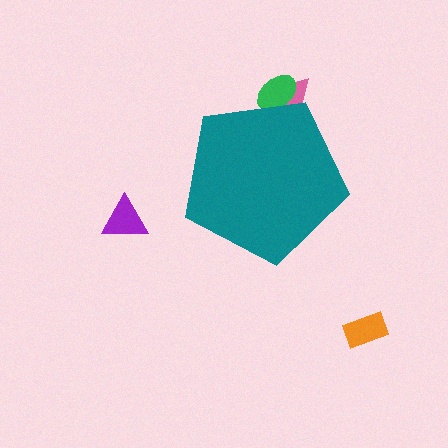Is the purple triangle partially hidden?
No, the purple triangle is fully visible.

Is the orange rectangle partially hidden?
No, the orange rectangle is fully visible.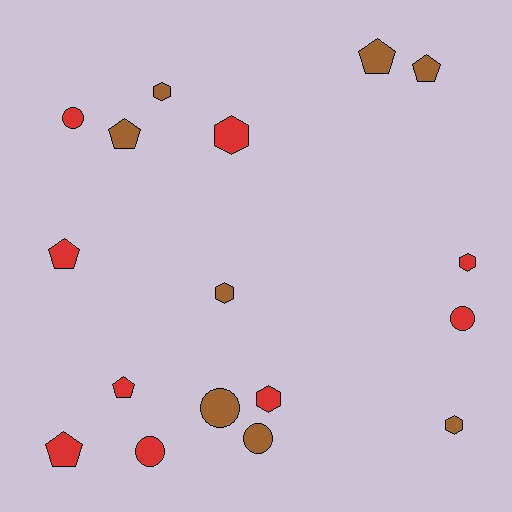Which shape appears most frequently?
Pentagon, with 6 objects.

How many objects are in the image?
There are 17 objects.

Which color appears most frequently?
Red, with 9 objects.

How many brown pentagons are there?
There are 3 brown pentagons.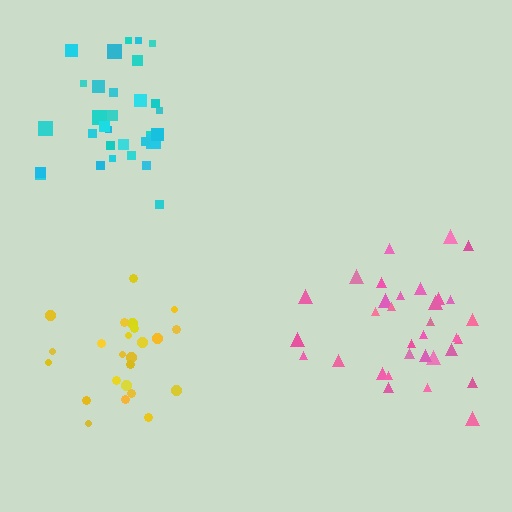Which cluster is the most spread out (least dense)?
Pink.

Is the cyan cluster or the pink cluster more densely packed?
Cyan.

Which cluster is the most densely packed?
Cyan.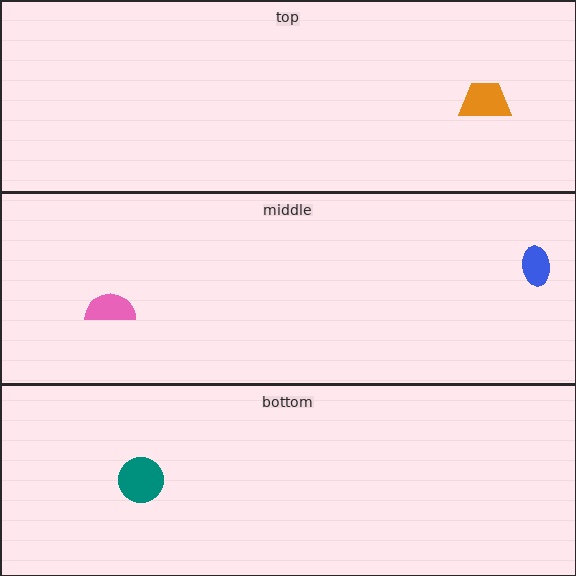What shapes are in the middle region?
The blue ellipse, the pink semicircle.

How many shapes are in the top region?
1.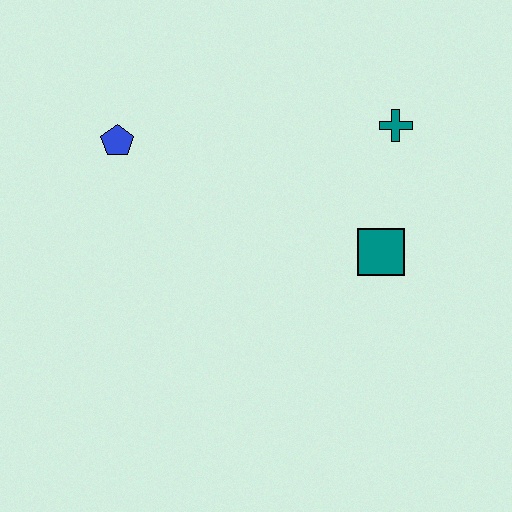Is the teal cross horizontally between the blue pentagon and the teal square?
No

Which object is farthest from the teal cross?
The blue pentagon is farthest from the teal cross.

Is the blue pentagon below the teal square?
No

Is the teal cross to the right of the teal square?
Yes